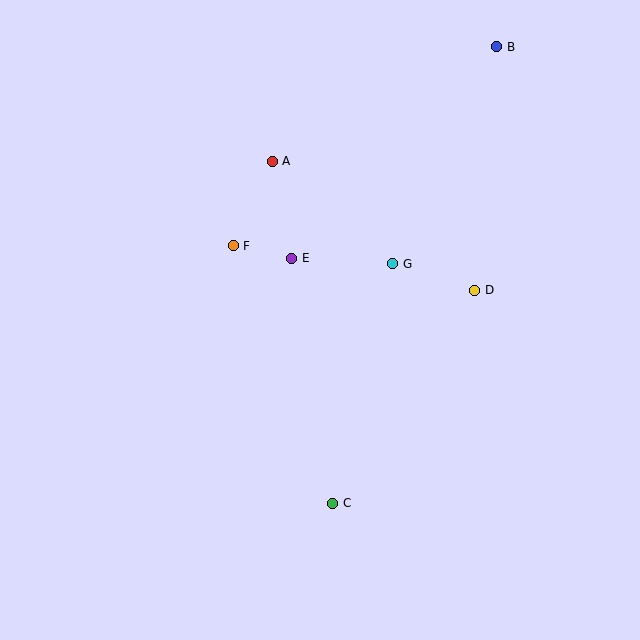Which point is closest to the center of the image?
Point E at (292, 258) is closest to the center.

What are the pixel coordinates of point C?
Point C is at (333, 503).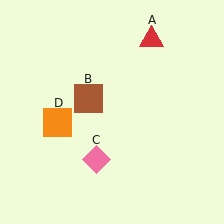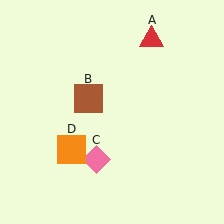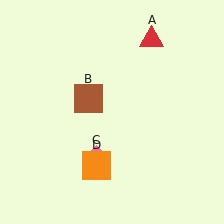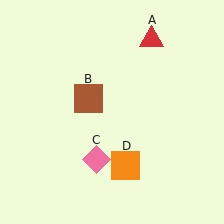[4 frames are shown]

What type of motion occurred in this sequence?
The orange square (object D) rotated counterclockwise around the center of the scene.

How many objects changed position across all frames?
1 object changed position: orange square (object D).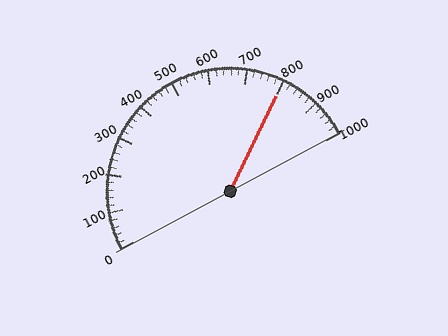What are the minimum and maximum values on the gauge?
The gauge ranges from 0 to 1000.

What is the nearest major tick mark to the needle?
The nearest major tick mark is 800.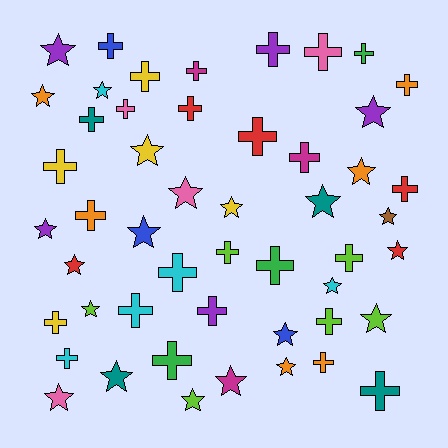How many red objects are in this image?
There are 5 red objects.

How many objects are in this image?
There are 50 objects.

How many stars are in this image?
There are 23 stars.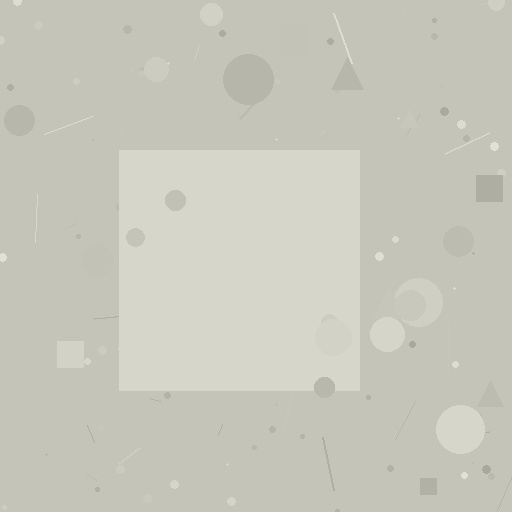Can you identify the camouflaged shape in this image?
The camouflaged shape is a square.